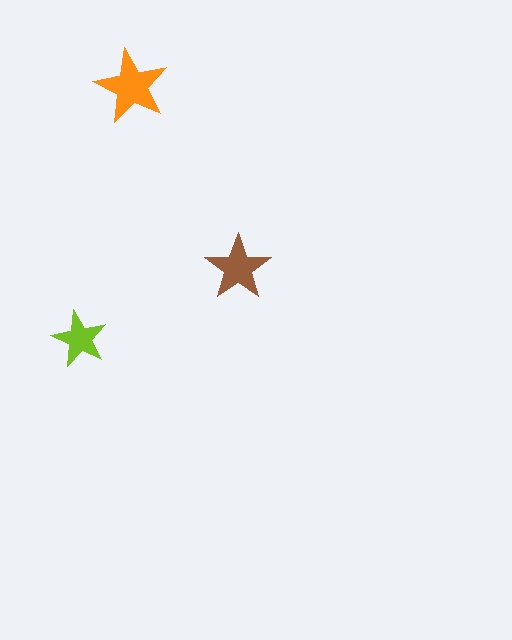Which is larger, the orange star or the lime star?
The orange one.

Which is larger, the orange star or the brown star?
The orange one.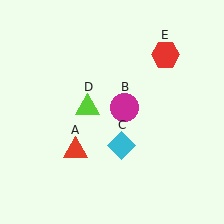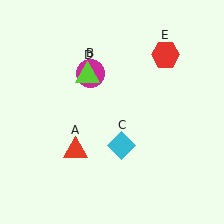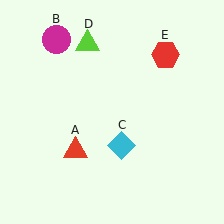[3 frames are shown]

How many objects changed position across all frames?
2 objects changed position: magenta circle (object B), lime triangle (object D).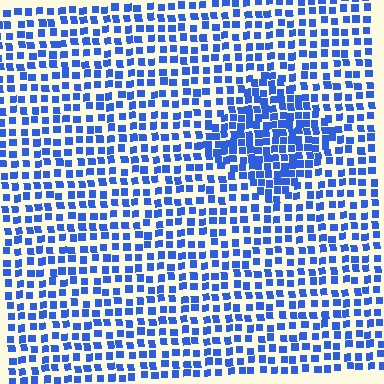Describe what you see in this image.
The image contains small blue elements arranged at two different densities. A diamond-shaped region is visible where the elements are more densely packed than the surrounding area.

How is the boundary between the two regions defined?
The boundary is defined by a change in element density (approximately 1.7x ratio). All elements are the same color, size, and shape.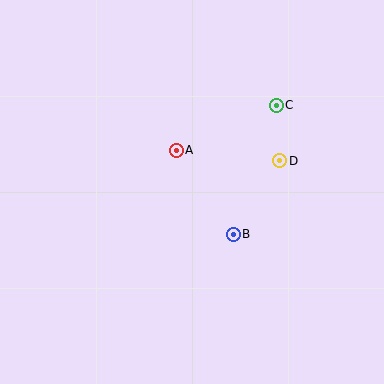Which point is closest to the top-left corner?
Point A is closest to the top-left corner.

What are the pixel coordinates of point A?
Point A is at (176, 150).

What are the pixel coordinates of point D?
Point D is at (280, 161).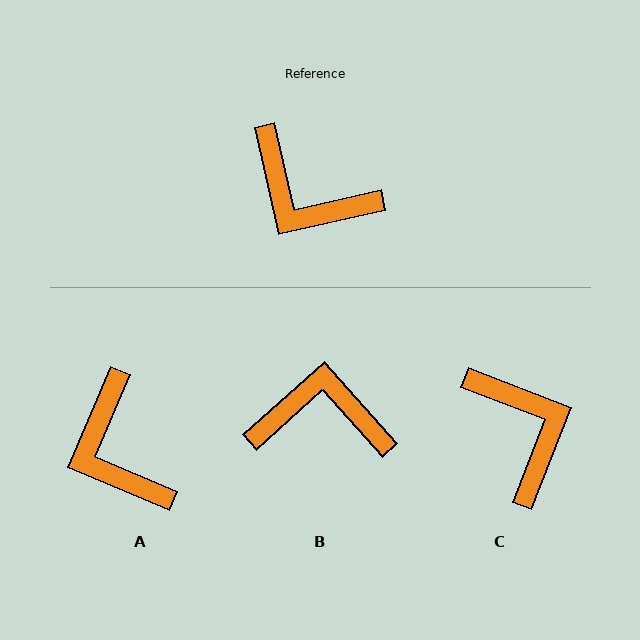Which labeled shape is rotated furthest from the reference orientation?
B, about 151 degrees away.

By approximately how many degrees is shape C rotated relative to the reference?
Approximately 146 degrees counter-clockwise.